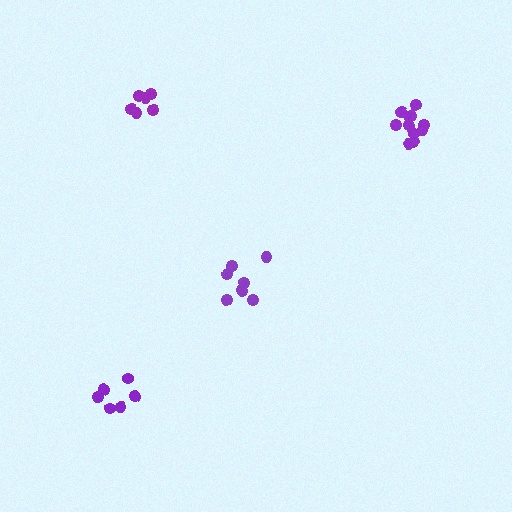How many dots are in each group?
Group 1: 11 dots, Group 2: 7 dots, Group 3: 6 dots, Group 4: 6 dots (30 total).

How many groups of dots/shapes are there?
There are 4 groups.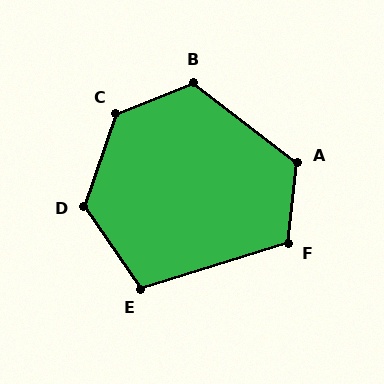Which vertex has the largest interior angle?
C, at approximately 131 degrees.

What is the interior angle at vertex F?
Approximately 113 degrees (obtuse).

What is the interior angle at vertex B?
Approximately 121 degrees (obtuse).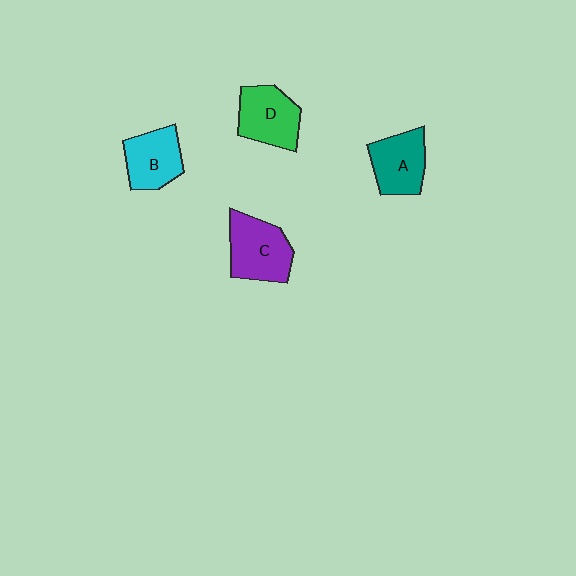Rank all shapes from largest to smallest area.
From largest to smallest: C (purple), D (green), A (teal), B (cyan).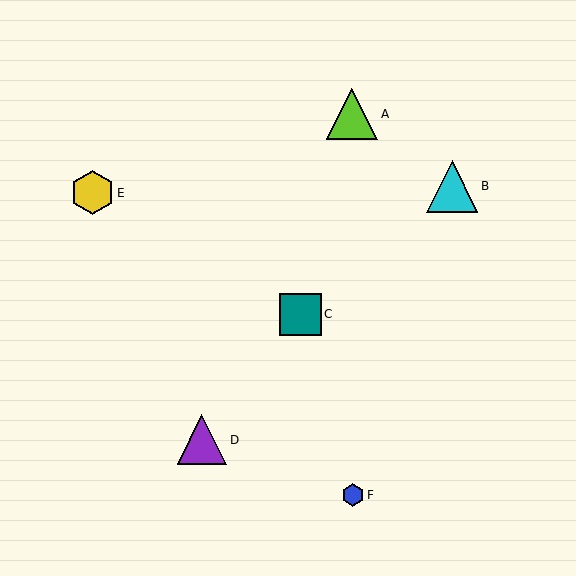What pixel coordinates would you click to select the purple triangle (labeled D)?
Click at (202, 440) to select the purple triangle D.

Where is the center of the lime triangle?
The center of the lime triangle is at (352, 114).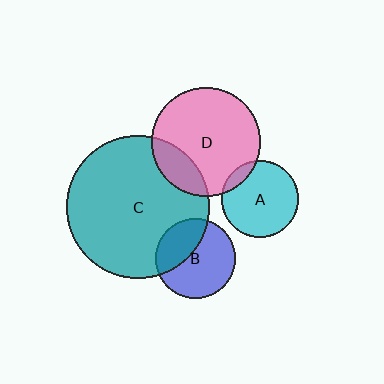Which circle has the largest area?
Circle C (teal).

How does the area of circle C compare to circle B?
Approximately 3.2 times.